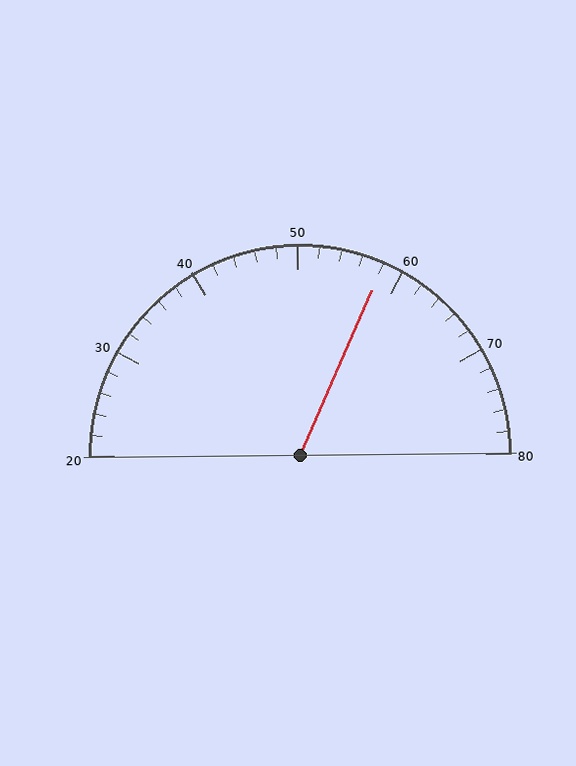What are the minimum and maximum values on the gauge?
The gauge ranges from 20 to 80.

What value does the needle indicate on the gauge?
The needle indicates approximately 58.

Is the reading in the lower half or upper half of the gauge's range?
The reading is in the upper half of the range (20 to 80).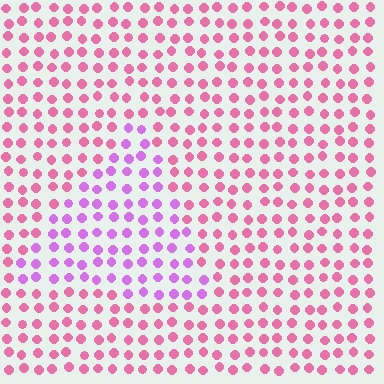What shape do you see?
I see a triangle.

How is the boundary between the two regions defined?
The boundary is defined purely by a slight shift in hue (about 41 degrees). Spacing, size, and orientation are identical on both sides.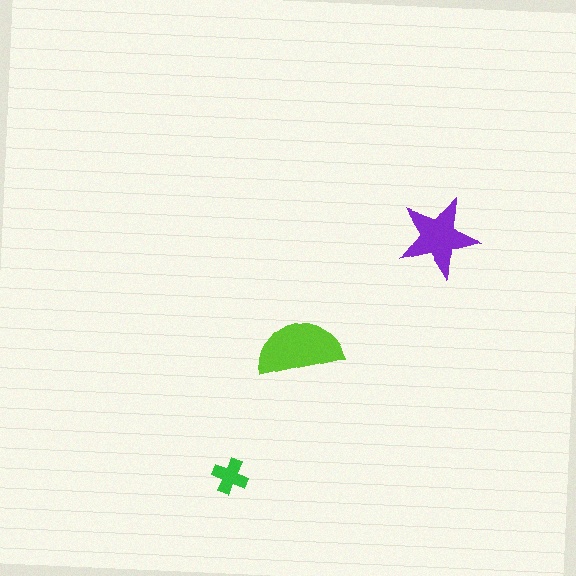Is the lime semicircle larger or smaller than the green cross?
Larger.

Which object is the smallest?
The green cross.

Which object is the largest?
The lime semicircle.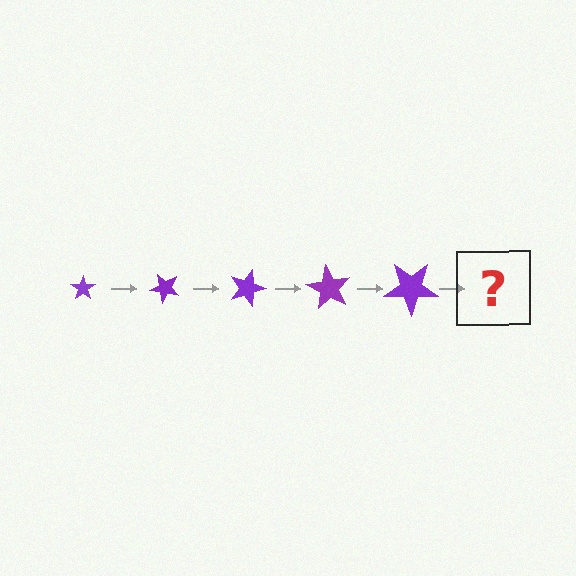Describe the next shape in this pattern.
It should be a star, larger than the previous one and rotated 225 degrees from the start.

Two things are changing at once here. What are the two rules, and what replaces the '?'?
The two rules are that the star grows larger each step and it rotates 45 degrees each step. The '?' should be a star, larger than the previous one and rotated 225 degrees from the start.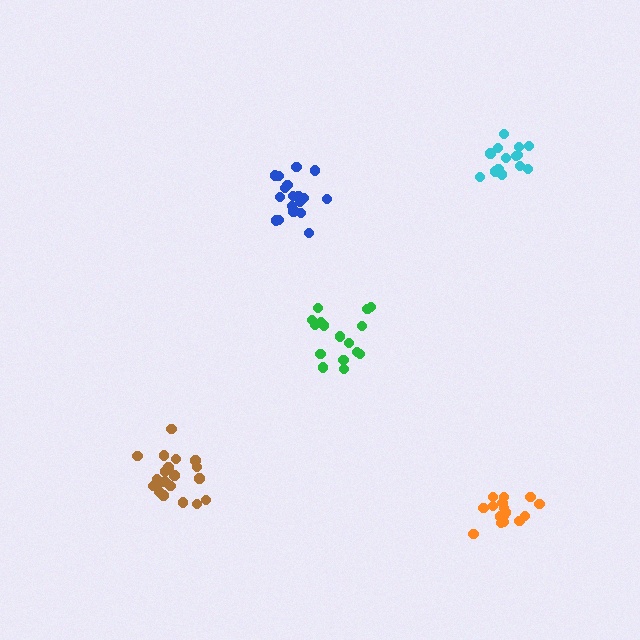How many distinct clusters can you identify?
There are 5 distinct clusters.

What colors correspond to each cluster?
The clusters are colored: brown, cyan, orange, green, blue.